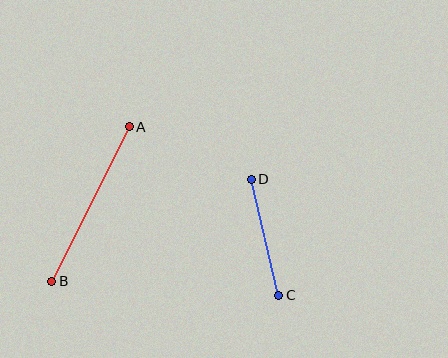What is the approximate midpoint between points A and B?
The midpoint is at approximately (90, 204) pixels.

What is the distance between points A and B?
The distance is approximately 173 pixels.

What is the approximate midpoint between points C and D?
The midpoint is at approximately (265, 237) pixels.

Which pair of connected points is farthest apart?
Points A and B are farthest apart.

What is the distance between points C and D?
The distance is approximately 119 pixels.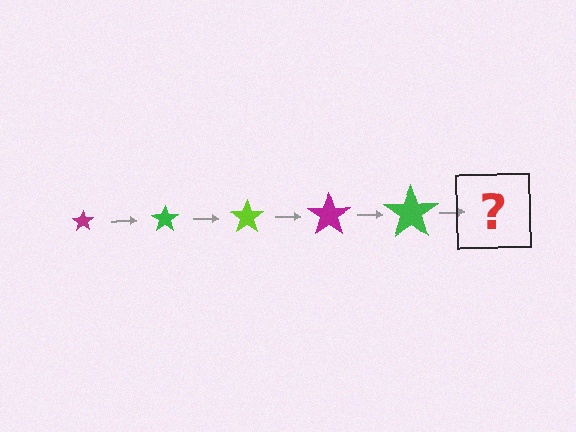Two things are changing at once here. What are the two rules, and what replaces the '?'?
The two rules are that the star grows larger each step and the color cycles through magenta, green, and lime. The '?' should be a lime star, larger than the previous one.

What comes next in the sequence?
The next element should be a lime star, larger than the previous one.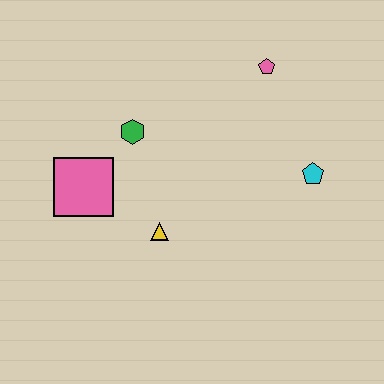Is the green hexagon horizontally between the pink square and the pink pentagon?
Yes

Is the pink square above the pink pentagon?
No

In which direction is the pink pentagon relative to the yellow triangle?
The pink pentagon is above the yellow triangle.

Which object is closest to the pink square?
The green hexagon is closest to the pink square.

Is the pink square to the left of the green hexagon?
Yes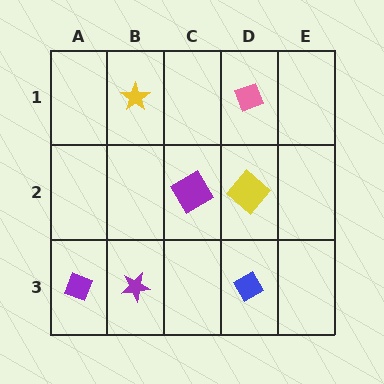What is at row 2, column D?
A yellow diamond.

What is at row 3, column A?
A purple diamond.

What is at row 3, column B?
A purple star.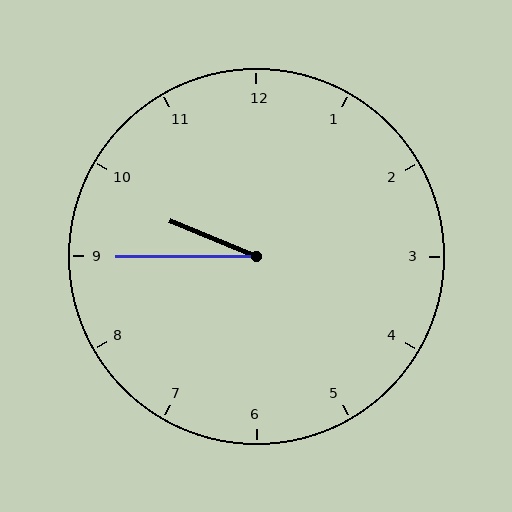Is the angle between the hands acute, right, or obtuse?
It is acute.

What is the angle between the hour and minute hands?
Approximately 22 degrees.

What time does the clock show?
9:45.